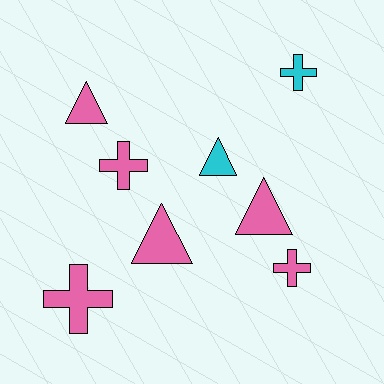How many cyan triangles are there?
There is 1 cyan triangle.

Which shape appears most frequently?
Triangle, with 4 objects.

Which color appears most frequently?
Pink, with 6 objects.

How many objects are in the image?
There are 8 objects.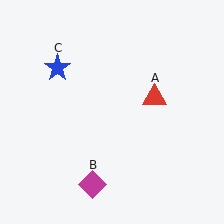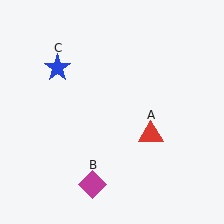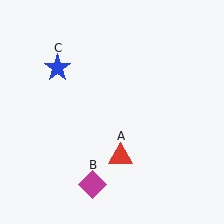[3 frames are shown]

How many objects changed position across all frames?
1 object changed position: red triangle (object A).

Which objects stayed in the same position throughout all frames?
Magenta diamond (object B) and blue star (object C) remained stationary.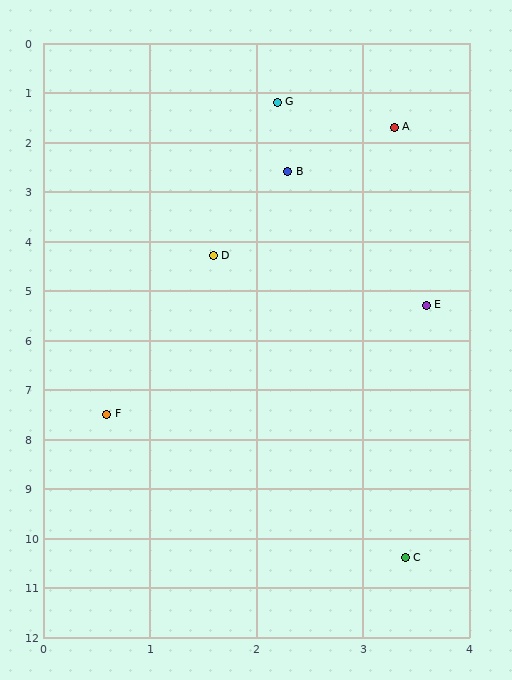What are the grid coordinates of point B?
Point B is at approximately (2.3, 2.6).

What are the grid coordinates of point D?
Point D is at approximately (1.6, 4.3).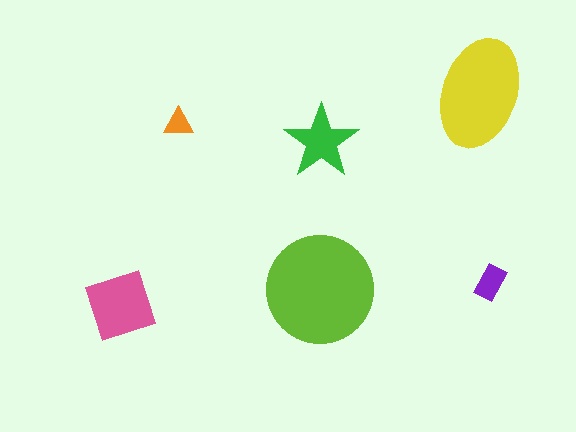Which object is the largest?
The lime circle.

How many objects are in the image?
There are 6 objects in the image.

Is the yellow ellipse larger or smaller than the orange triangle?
Larger.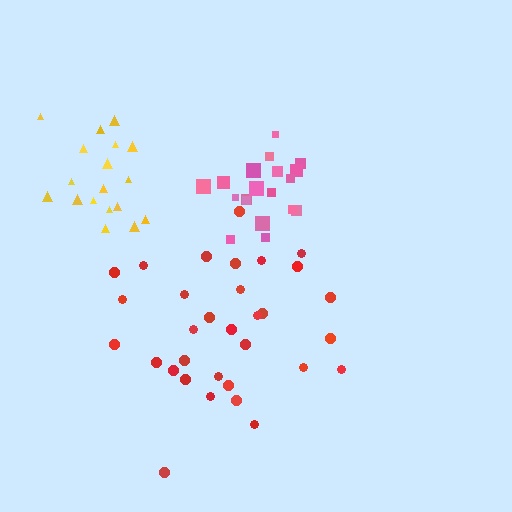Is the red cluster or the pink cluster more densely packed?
Pink.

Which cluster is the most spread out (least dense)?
Red.